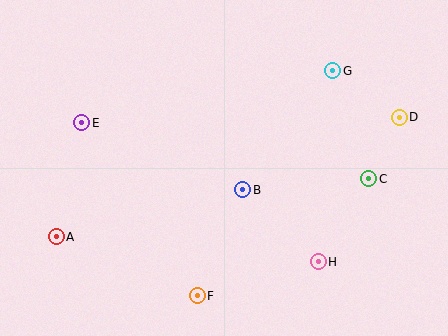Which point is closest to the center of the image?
Point B at (243, 190) is closest to the center.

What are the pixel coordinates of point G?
Point G is at (333, 71).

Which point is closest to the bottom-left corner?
Point A is closest to the bottom-left corner.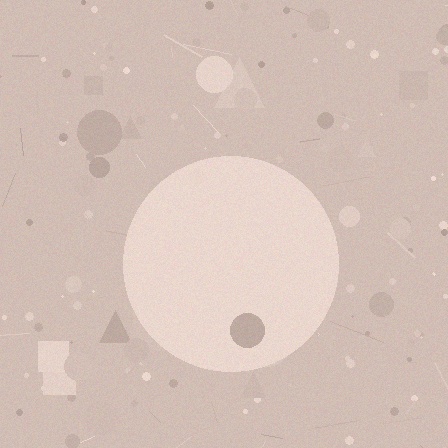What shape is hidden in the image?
A circle is hidden in the image.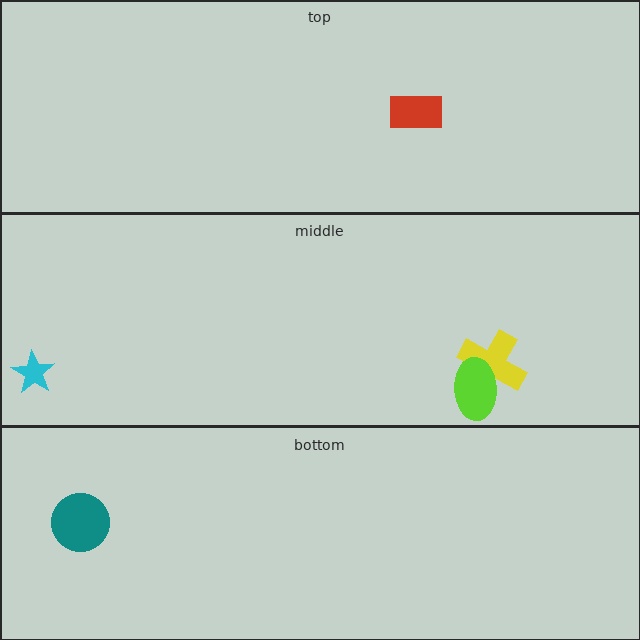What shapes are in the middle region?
The yellow cross, the lime ellipse, the cyan star.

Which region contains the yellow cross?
The middle region.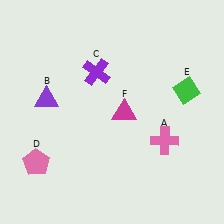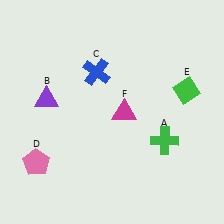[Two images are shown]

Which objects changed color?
A changed from pink to green. C changed from purple to blue.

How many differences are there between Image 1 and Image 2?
There are 2 differences between the two images.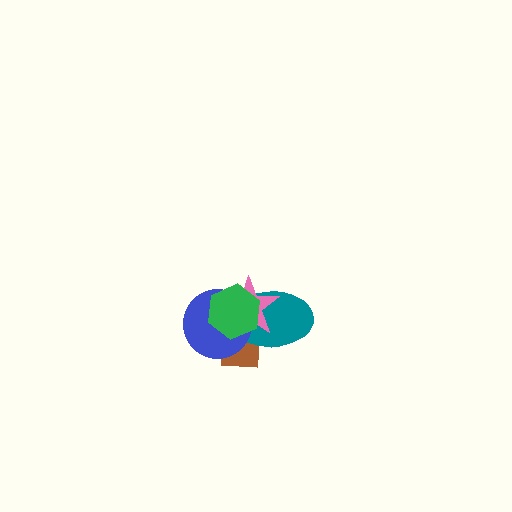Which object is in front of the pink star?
The green hexagon is in front of the pink star.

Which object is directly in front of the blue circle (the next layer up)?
The pink star is directly in front of the blue circle.